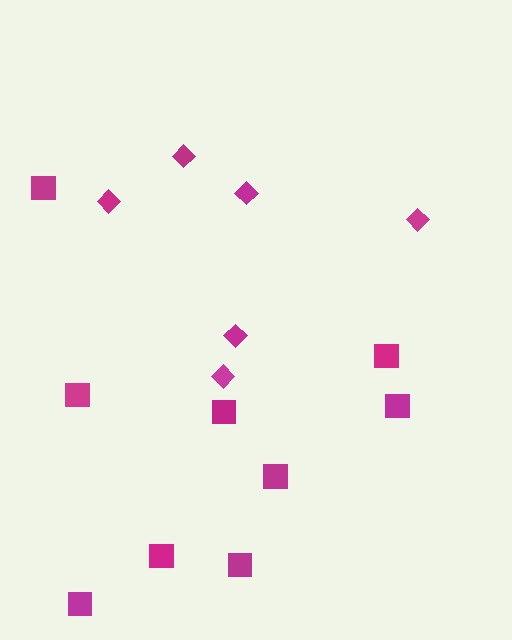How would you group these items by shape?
There are 2 groups: one group of squares (9) and one group of diamonds (6).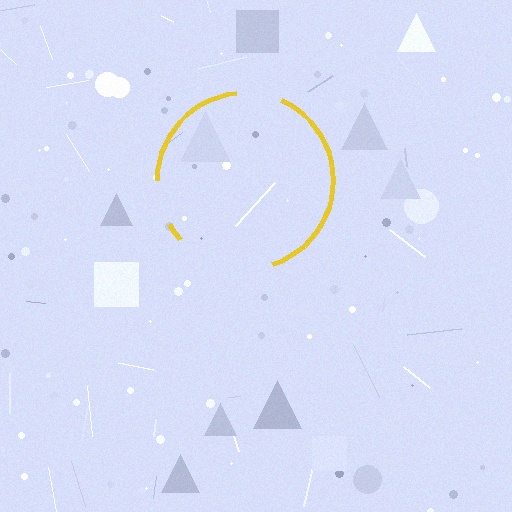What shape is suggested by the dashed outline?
The dashed outline suggests a circle.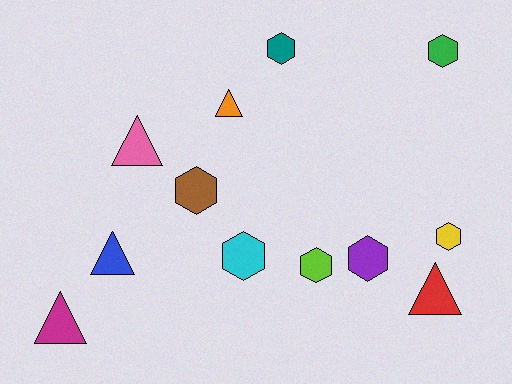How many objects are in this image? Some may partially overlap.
There are 12 objects.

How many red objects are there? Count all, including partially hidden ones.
There is 1 red object.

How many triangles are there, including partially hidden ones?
There are 5 triangles.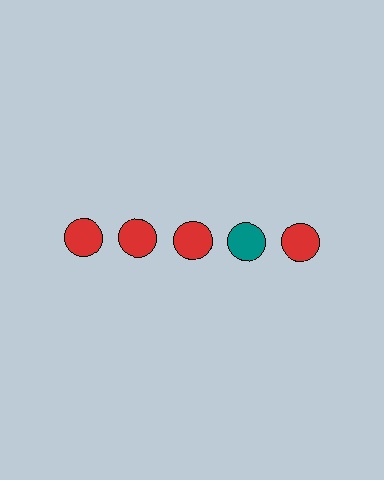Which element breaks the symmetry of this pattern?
The teal circle in the top row, second from right column breaks the symmetry. All other shapes are red circles.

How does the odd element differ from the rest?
It has a different color: teal instead of red.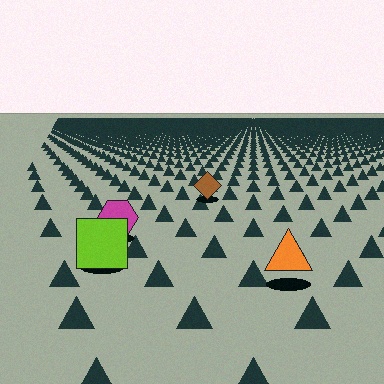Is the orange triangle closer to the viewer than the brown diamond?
Yes. The orange triangle is closer — you can tell from the texture gradient: the ground texture is coarser near it.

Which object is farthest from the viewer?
The brown diamond is farthest from the viewer. It appears smaller and the ground texture around it is denser.